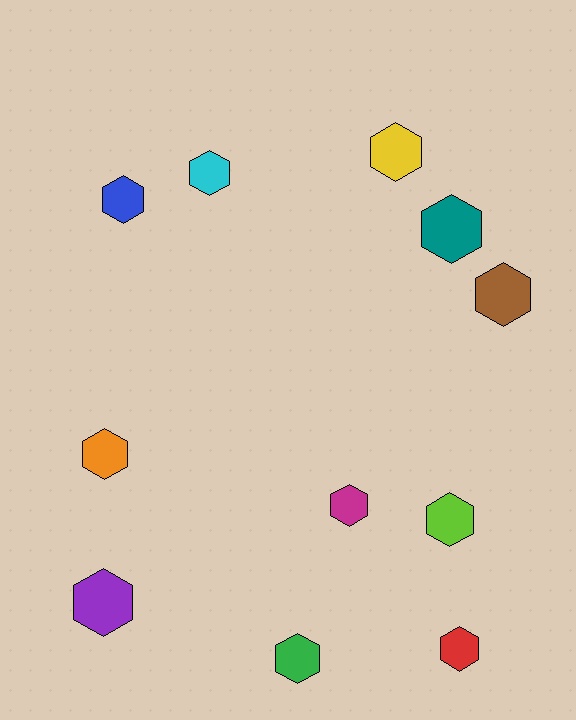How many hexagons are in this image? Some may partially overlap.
There are 11 hexagons.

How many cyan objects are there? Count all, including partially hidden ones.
There is 1 cyan object.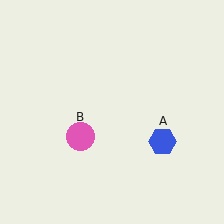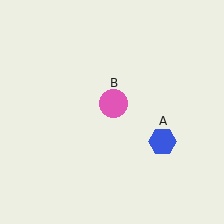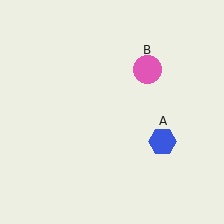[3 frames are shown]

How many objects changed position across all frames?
1 object changed position: pink circle (object B).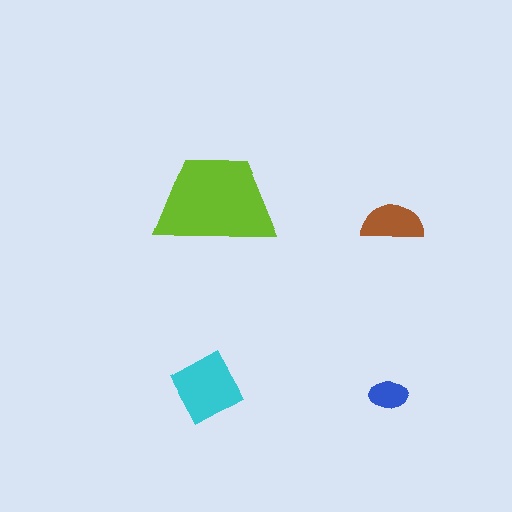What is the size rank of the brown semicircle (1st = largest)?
3rd.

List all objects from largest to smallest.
The lime trapezoid, the cyan square, the brown semicircle, the blue ellipse.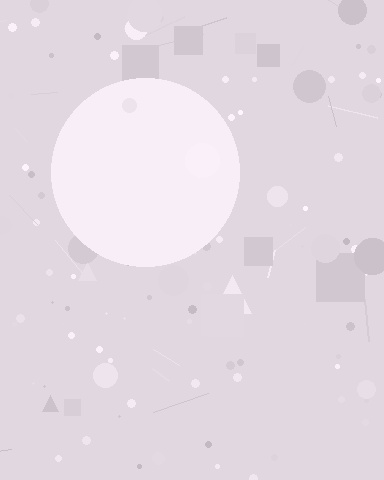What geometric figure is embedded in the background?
A circle is embedded in the background.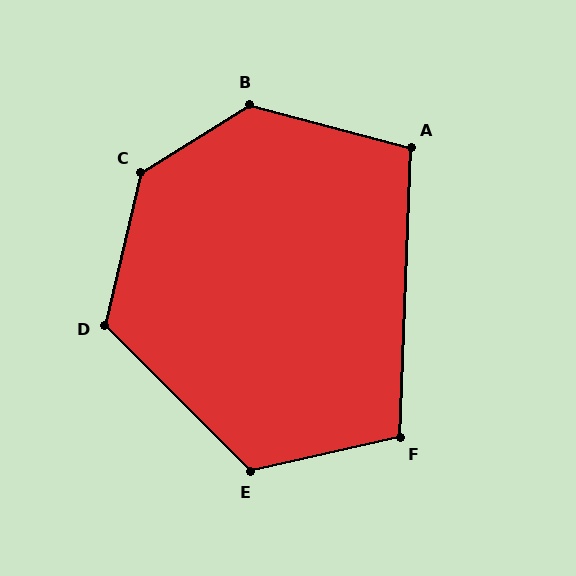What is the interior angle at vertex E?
Approximately 122 degrees (obtuse).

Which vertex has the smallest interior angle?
A, at approximately 103 degrees.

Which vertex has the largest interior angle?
C, at approximately 135 degrees.